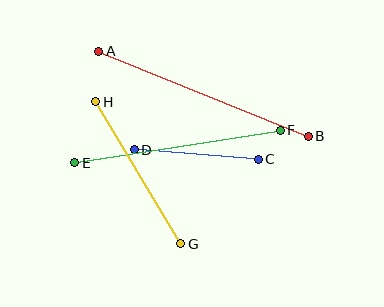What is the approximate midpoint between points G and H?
The midpoint is at approximately (138, 173) pixels.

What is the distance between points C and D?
The distance is approximately 125 pixels.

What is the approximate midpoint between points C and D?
The midpoint is at approximately (196, 155) pixels.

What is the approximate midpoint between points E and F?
The midpoint is at approximately (178, 147) pixels.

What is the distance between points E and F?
The distance is approximately 208 pixels.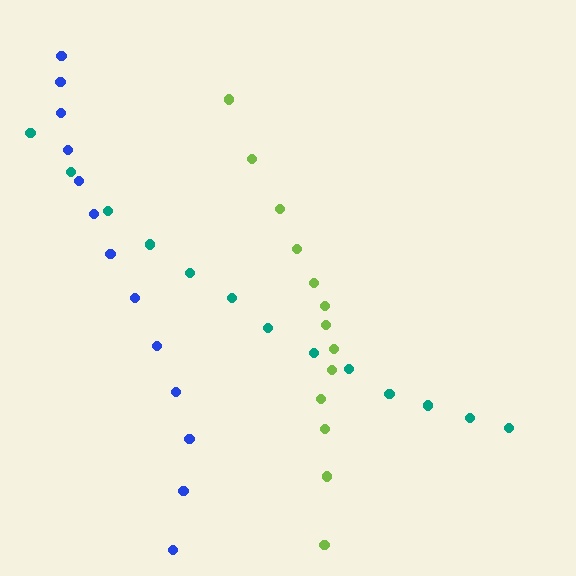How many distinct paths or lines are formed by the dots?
There are 3 distinct paths.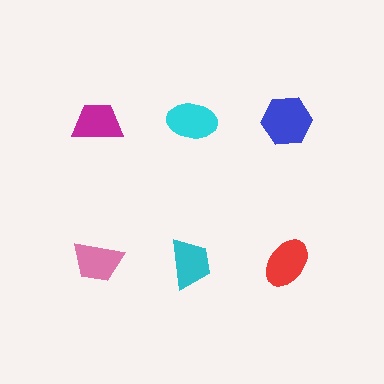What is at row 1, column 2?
A cyan ellipse.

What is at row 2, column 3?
A red ellipse.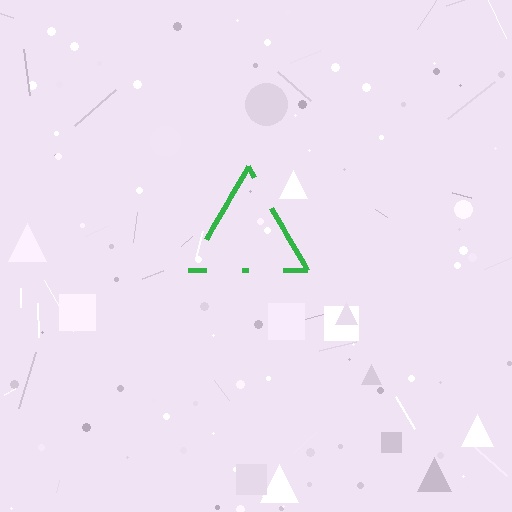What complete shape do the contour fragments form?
The contour fragments form a triangle.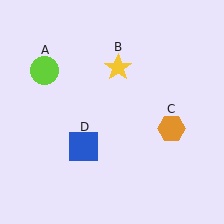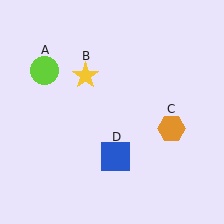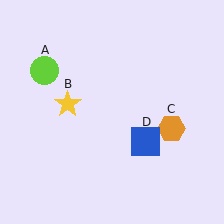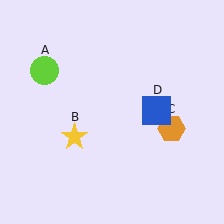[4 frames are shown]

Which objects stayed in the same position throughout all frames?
Lime circle (object A) and orange hexagon (object C) remained stationary.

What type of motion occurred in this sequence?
The yellow star (object B), blue square (object D) rotated counterclockwise around the center of the scene.